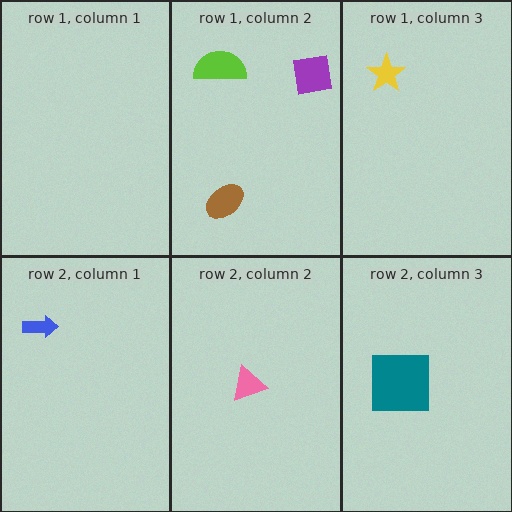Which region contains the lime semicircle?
The row 1, column 2 region.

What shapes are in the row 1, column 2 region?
The brown ellipse, the purple square, the lime semicircle.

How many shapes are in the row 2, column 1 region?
1.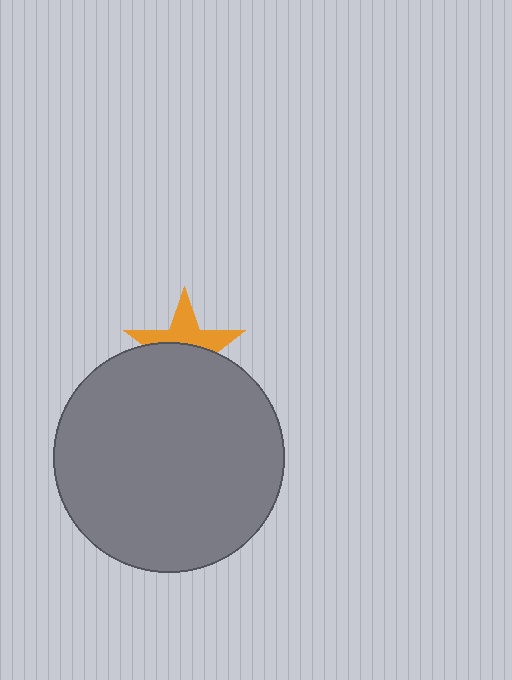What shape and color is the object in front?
The object in front is a gray circle.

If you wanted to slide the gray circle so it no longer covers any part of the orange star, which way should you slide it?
Slide it down — that is the most direct way to separate the two shapes.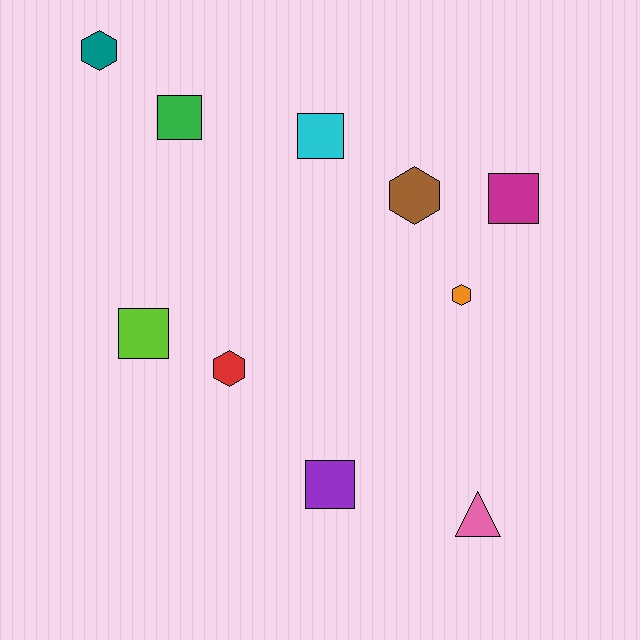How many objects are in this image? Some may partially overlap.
There are 10 objects.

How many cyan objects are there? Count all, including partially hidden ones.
There is 1 cyan object.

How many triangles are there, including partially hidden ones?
There is 1 triangle.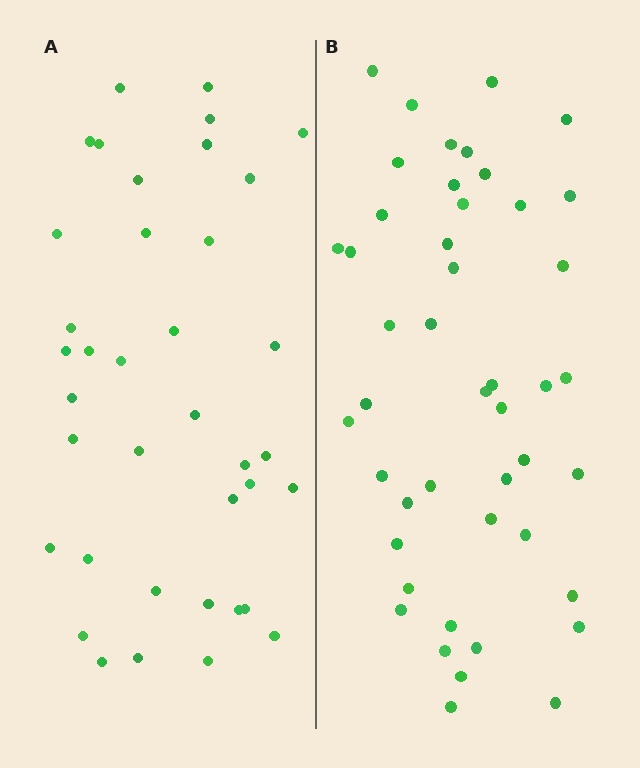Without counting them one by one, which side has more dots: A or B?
Region B (the right region) has more dots.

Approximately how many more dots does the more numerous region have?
Region B has roughly 8 or so more dots than region A.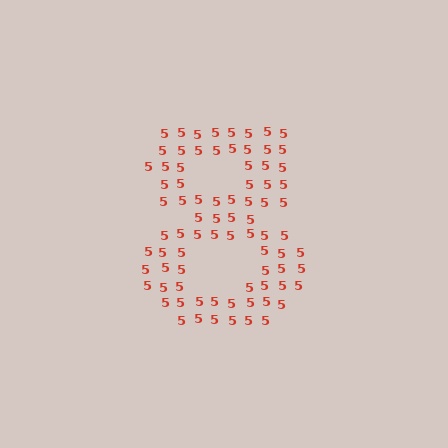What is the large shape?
The large shape is the digit 8.